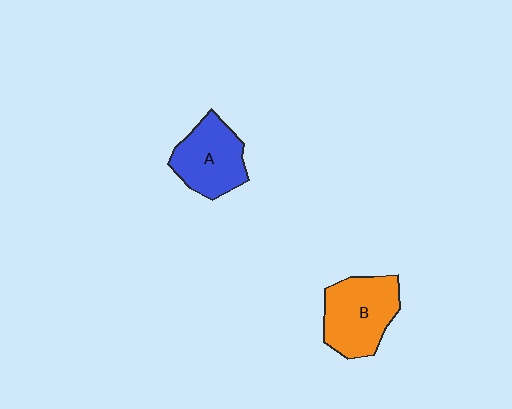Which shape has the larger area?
Shape B (orange).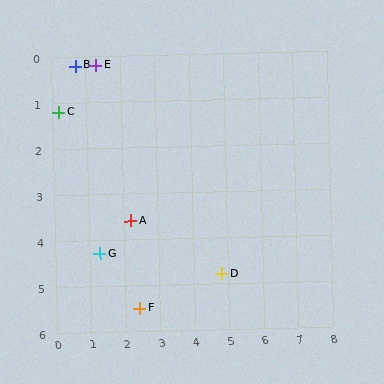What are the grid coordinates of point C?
Point C is at approximately (0.2, 1.2).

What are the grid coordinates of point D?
Point D is at approximately (4.8, 4.8).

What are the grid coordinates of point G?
Point G is at approximately (1.3, 4.3).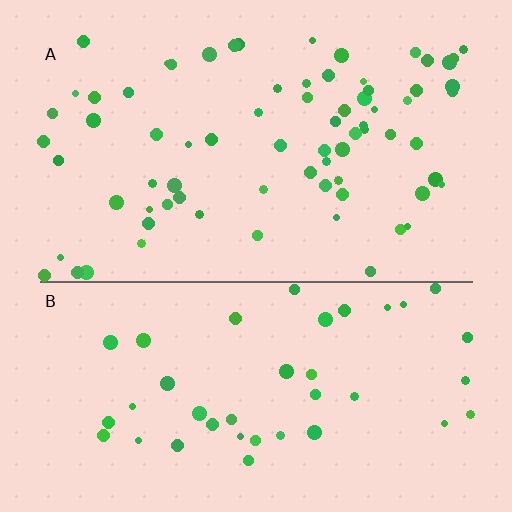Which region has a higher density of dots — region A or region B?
A (the top).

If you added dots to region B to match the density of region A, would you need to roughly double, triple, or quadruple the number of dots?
Approximately double.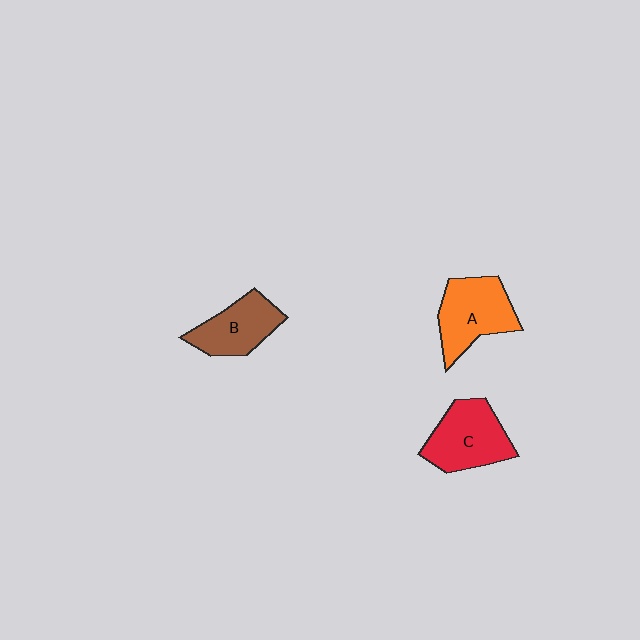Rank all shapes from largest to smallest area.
From largest to smallest: A (orange), C (red), B (brown).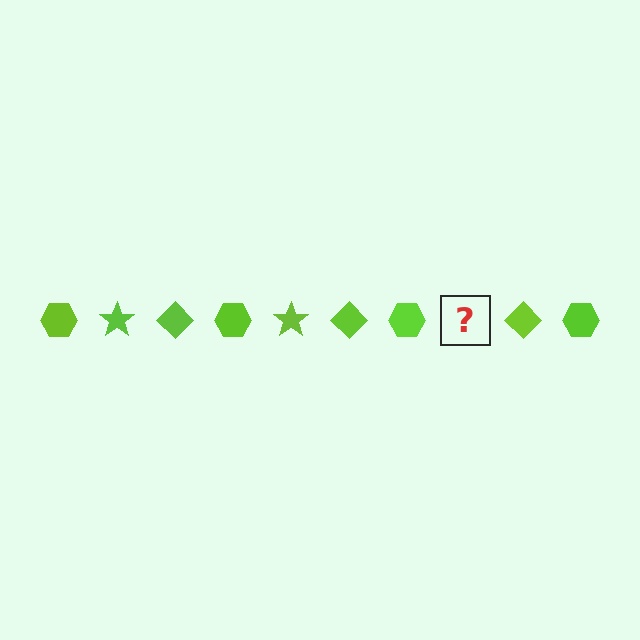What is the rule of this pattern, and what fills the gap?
The rule is that the pattern cycles through hexagon, star, diamond shapes in lime. The gap should be filled with a lime star.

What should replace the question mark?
The question mark should be replaced with a lime star.